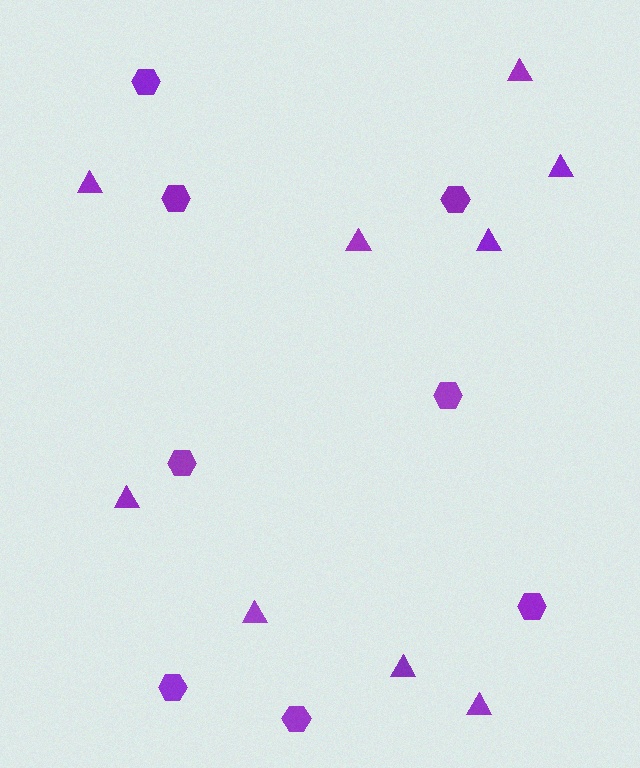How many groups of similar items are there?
There are 2 groups: one group of hexagons (8) and one group of triangles (9).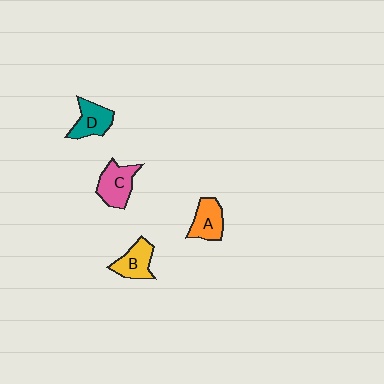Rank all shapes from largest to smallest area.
From largest to smallest: C (pink), D (teal), B (yellow), A (orange).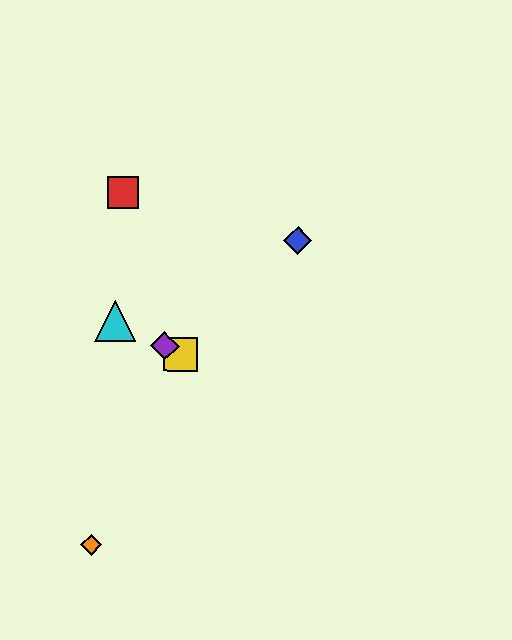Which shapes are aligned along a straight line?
The green triangle, the yellow square, the purple diamond, the cyan triangle are aligned along a straight line.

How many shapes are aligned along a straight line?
4 shapes (the green triangle, the yellow square, the purple diamond, the cyan triangle) are aligned along a straight line.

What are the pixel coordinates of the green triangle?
The green triangle is at (179, 353).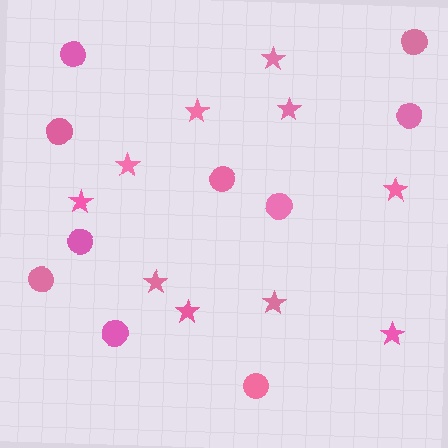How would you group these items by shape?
There are 2 groups: one group of stars (10) and one group of circles (10).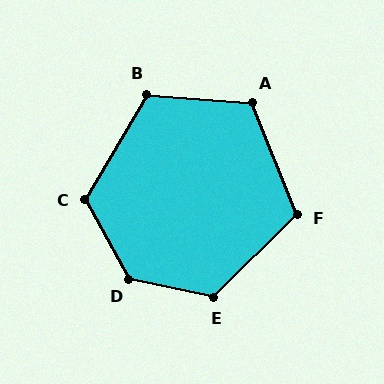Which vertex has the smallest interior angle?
F, at approximately 113 degrees.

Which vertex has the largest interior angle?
D, at approximately 131 degrees.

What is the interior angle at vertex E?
Approximately 123 degrees (obtuse).